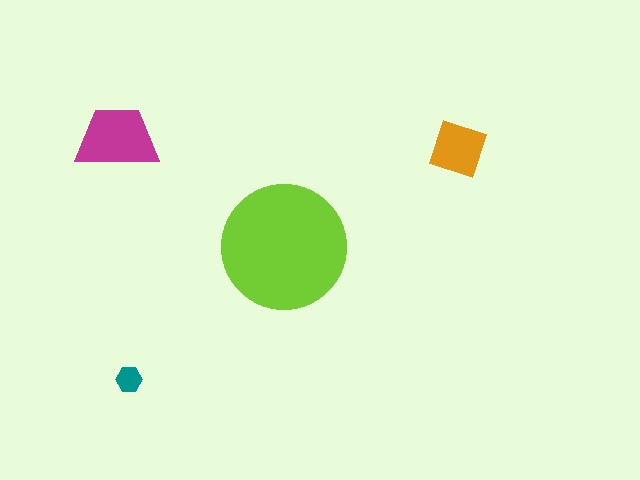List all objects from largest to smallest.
The lime circle, the magenta trapezoid, the orange diamond, the teal hexagon.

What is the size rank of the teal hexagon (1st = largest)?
4th.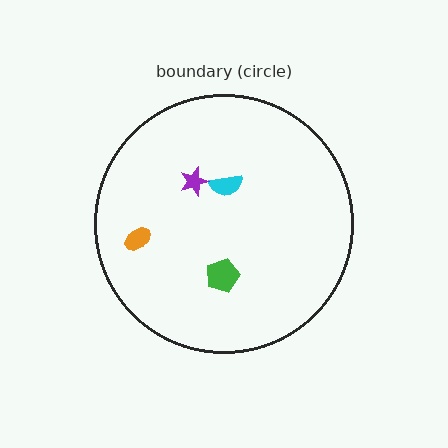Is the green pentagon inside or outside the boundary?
Inside.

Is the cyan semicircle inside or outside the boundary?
Inside.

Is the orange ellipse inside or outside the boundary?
Inside.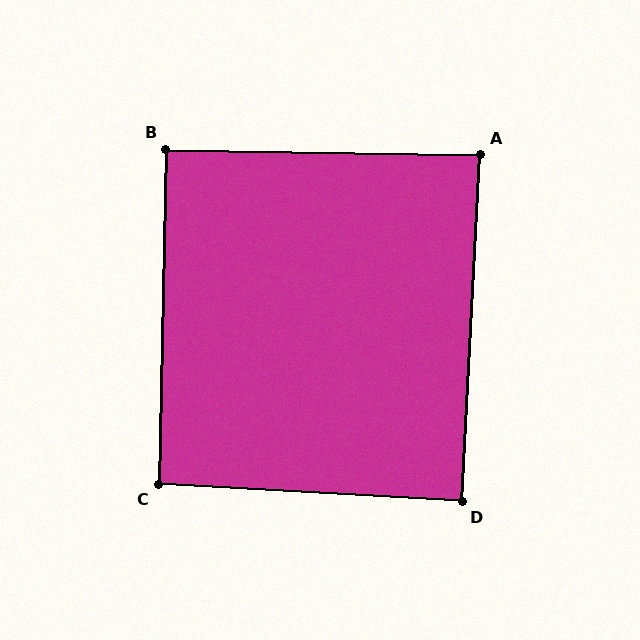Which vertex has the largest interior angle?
C, at approximately 92 degrees.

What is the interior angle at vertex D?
Approximately 90 degrees (approximately right).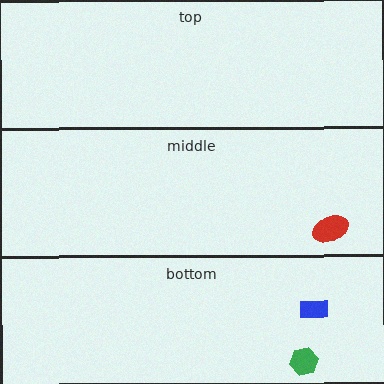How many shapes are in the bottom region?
2.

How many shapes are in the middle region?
1.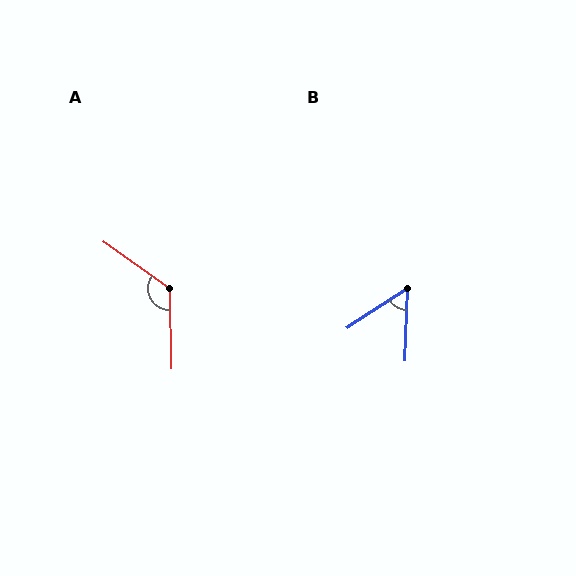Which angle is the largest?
A, at approximately 126 degrees.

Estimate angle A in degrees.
Approximately 126 degrees.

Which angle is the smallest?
B, at approximately 55 degrees.